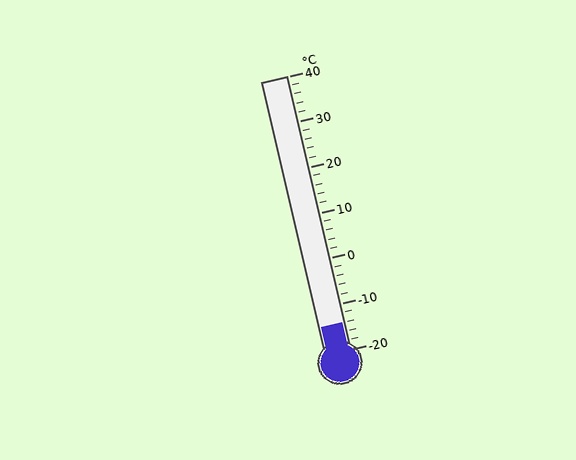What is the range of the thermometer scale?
The thermometer scale ranges from -20°C to 40°C.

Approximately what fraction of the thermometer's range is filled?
The thermometer is filled to approximately 10% of its range.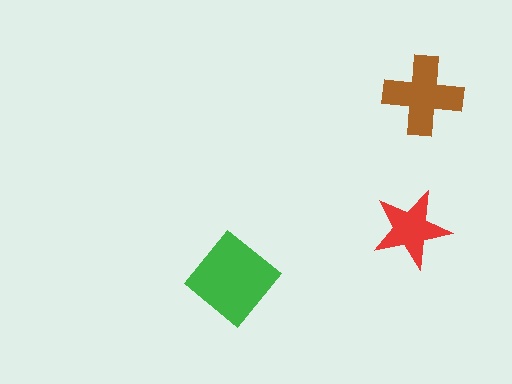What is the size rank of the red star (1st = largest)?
3rd.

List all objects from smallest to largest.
The red star, the brown cross, the green diamond.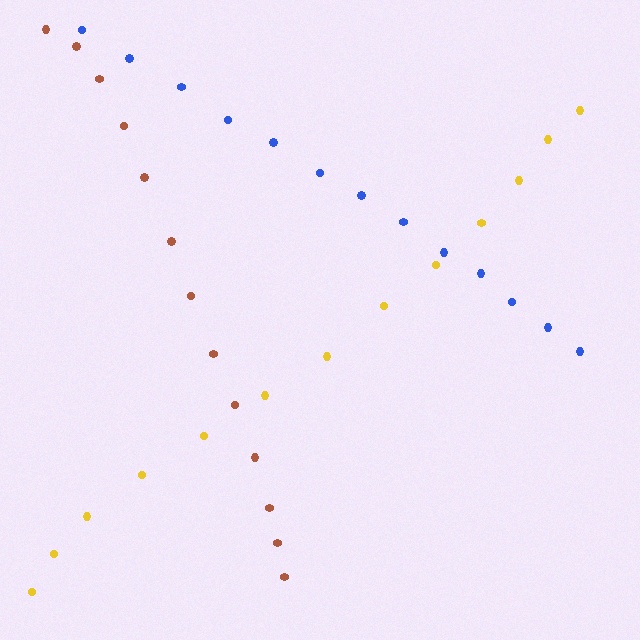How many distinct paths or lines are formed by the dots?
There are 3 distinct paths.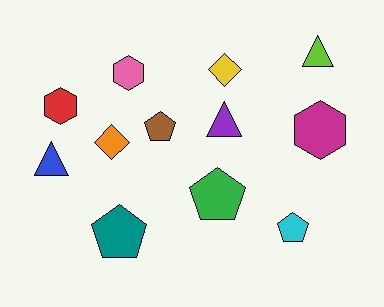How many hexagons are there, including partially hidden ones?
There are 3 hexagons.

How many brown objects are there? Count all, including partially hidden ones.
There is 1 brown object.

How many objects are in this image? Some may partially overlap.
There are 12 objects.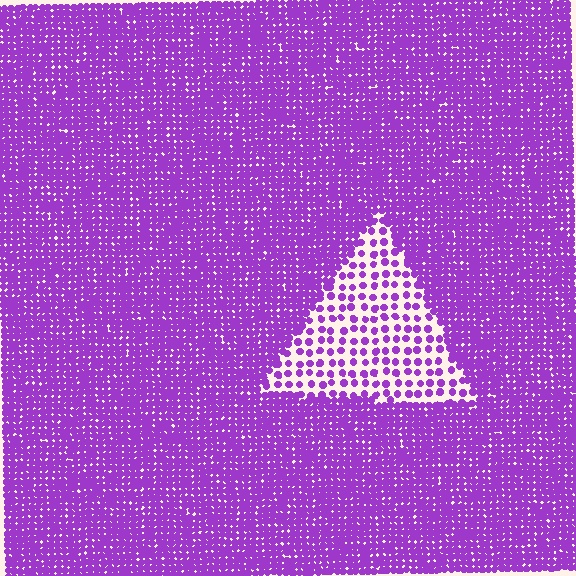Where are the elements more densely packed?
The elements are more densely packed outside the triangle boundary.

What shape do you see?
I see a triangle.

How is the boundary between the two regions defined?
The boundary is defined by a change in element density (approximately 2.9x ratio). All elements are the same color, size, and shape.